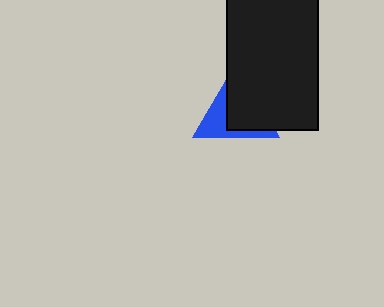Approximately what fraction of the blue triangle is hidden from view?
Roughly 62% of the blue triangle is hidden behind the black rectangle.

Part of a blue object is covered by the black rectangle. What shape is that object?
It is a triangle.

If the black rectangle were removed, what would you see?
You would see the complete blue triangle.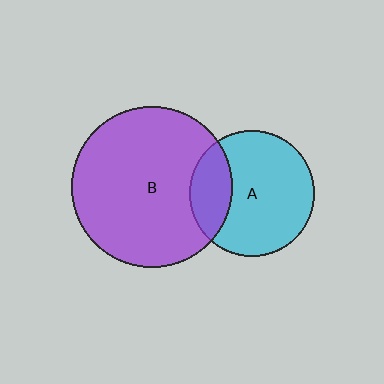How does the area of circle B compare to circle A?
Approximately 1.6 times.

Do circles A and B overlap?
Yes.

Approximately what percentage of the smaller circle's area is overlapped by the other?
Approximately 25%.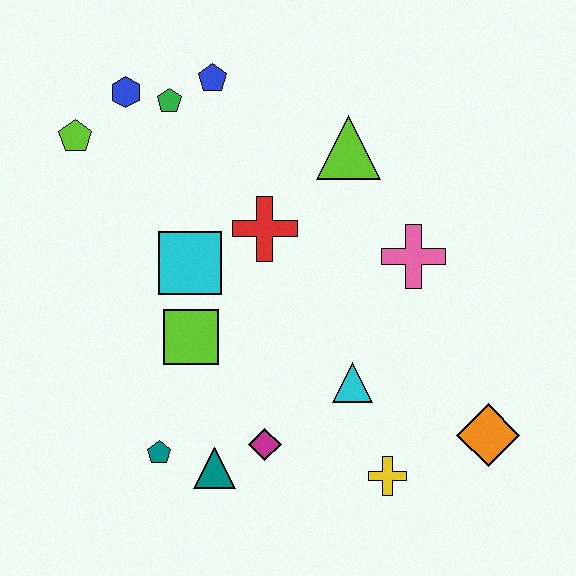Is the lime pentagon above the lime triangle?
Yes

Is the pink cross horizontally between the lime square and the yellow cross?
No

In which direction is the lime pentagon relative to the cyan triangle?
The lime pentagon is to the left of the cyan triangle.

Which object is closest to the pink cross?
The lime triangle is closest to the pink cross.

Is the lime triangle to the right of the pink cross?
No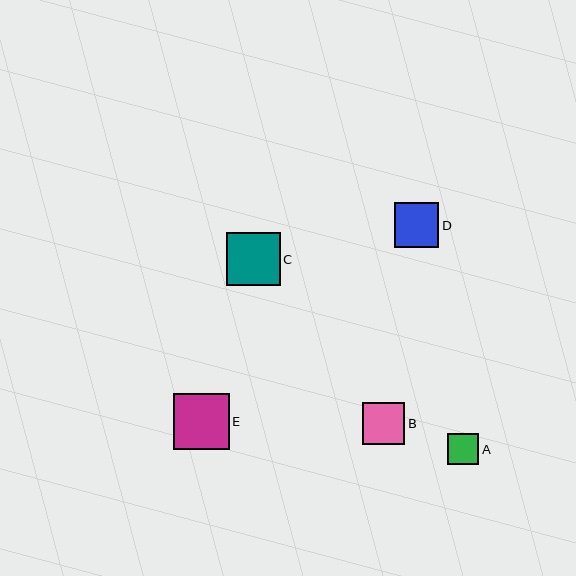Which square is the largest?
Square E is the largest with a size of approximately 56 pixels.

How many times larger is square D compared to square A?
Square D is approximately 1.4 times the size of square A.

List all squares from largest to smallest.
From largest to smallest: E, C, D, B, A.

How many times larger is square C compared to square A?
Square C is approximately 1.7 times the size of square A.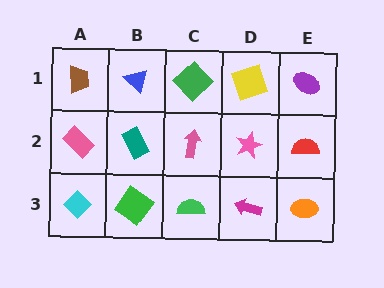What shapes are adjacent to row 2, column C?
A green diamond (row 1, column C), a green semicircle (row 3, column C), a teal rectangle (row 2, column B), a pink star (row 2, column D).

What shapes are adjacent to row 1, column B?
A teal rectangle (row 2, column B), a brown trapezoid (row 1, column A), a green diamond (row 1, column C).